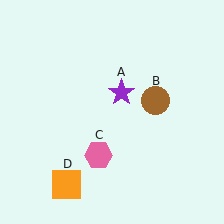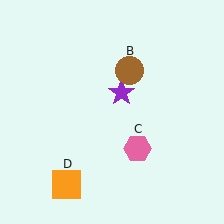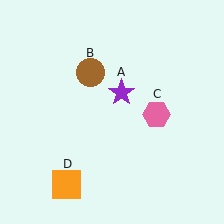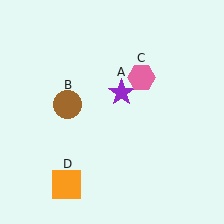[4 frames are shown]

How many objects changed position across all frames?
2 objects changed position: brown circle (object B), pink hexagon (object C).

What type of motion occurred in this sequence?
The brown circle (object B), pink hexagon (object C) rotated counterclockwise around the center of the scene.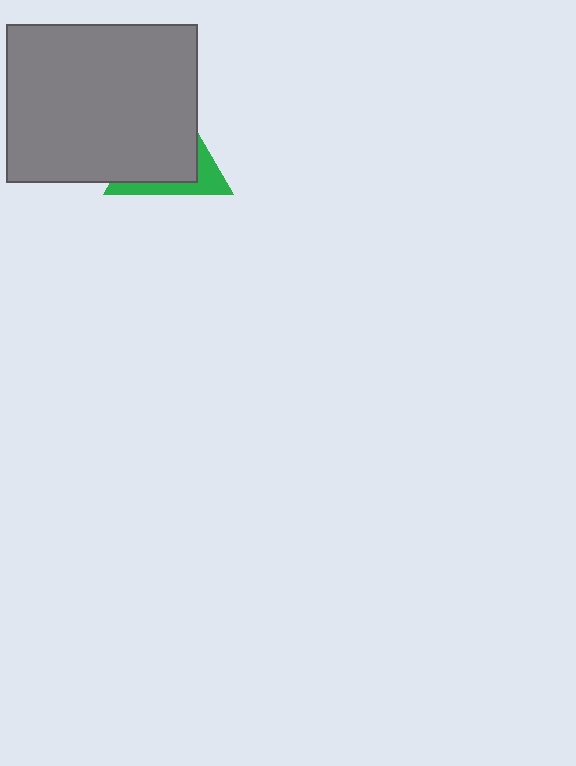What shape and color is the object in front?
The object in front is a gray rectangle.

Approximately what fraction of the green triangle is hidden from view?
Roughly 70% of the green triangle is hidden behind the gray rectangle.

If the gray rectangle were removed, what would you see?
You would see the complete green triangle.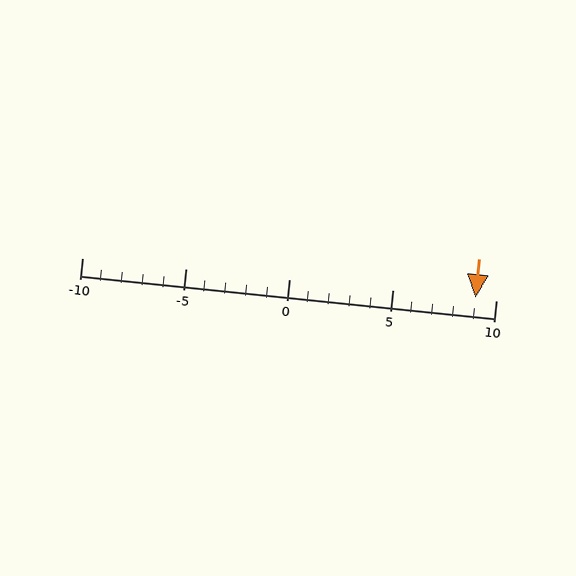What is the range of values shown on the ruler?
The ruler shows values from -10 to 10.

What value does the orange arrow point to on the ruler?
The orange arrow points to approximately 9.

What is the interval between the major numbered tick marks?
The major tick marks are spaced 5 units apart.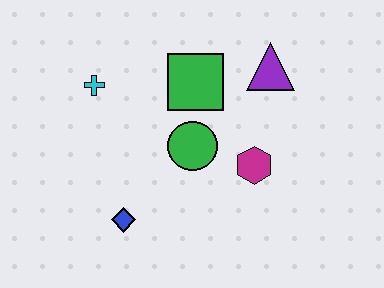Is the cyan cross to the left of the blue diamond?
Yes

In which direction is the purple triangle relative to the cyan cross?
The purple triangle is to the right of the cyan cross.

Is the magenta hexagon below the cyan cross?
Yes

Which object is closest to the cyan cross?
The green square is closest to the cyan cross.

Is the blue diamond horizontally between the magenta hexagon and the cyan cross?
Yes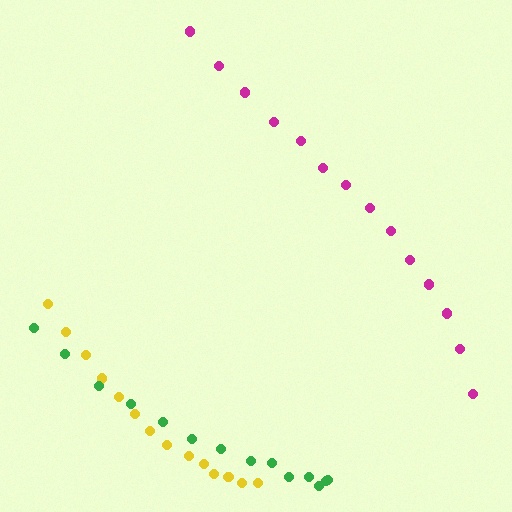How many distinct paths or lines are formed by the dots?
There are 3 distinct paths.